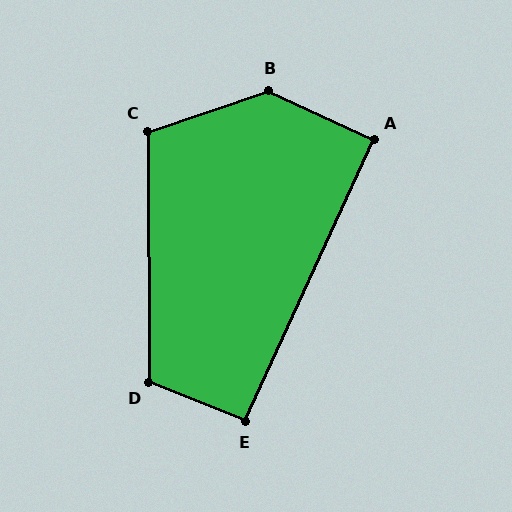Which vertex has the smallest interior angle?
A, at approximately 90 degrees.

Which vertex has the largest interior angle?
B, at approximately 137 degrees.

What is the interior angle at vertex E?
Approximately 92 degrees (approximately right).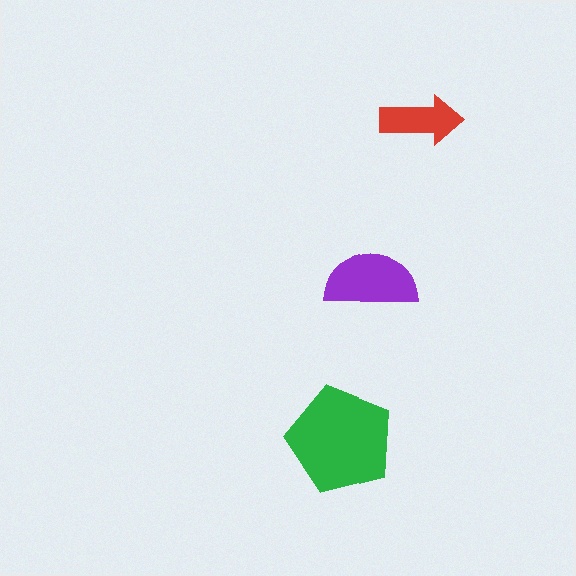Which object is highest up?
The red arrow is topmost.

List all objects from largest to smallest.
The green pentagon, the purple semicircle, the red arrow.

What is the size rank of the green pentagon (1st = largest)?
1st.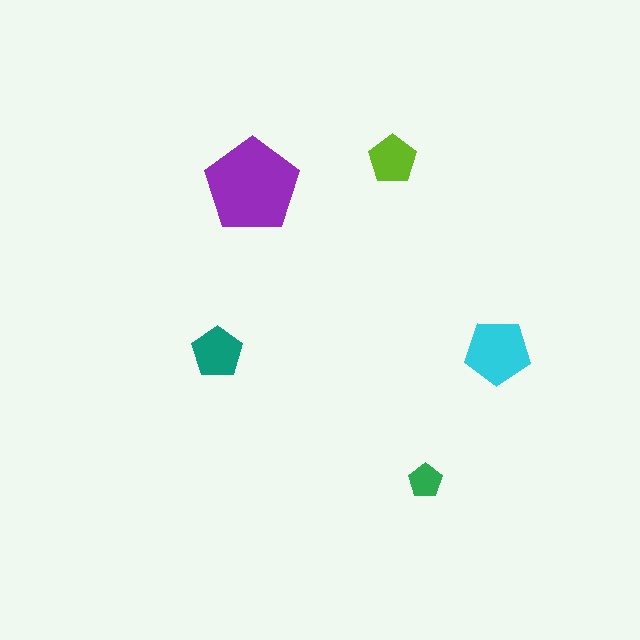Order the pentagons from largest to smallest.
the purple one, the cyan one, the teal one, the lime one, the green one.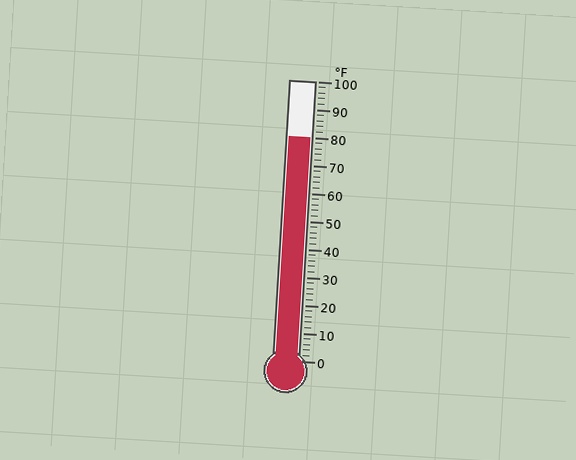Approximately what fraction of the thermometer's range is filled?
The thermometer is filled to approximately 80% of its range.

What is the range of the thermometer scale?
The thermometer scale ranges from 0°F to 100°F.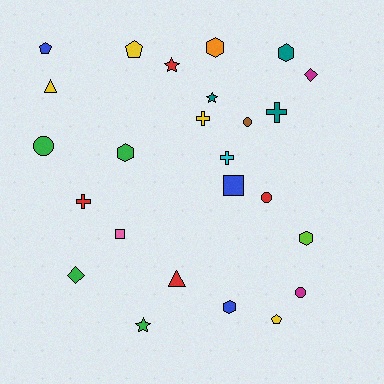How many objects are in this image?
There are 25 objects.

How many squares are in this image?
There are 2 squares.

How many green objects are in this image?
There are 4 green objects.